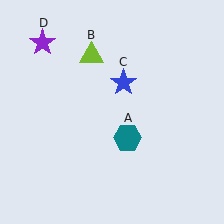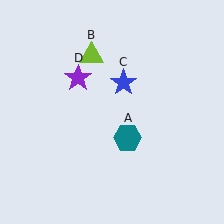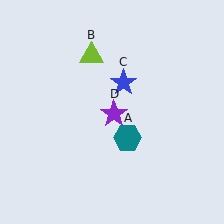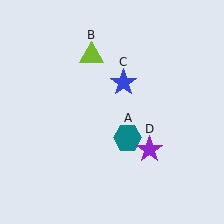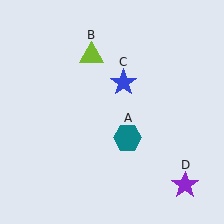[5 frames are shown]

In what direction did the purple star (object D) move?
The purple star (object D) moved down and to the right.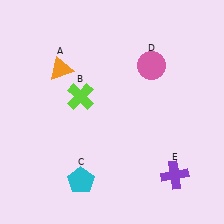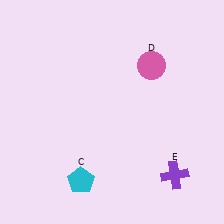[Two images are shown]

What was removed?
The lime cross (B), the orange triangle (A) were removed in Image 2.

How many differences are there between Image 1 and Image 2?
There are 2 differences between the two images.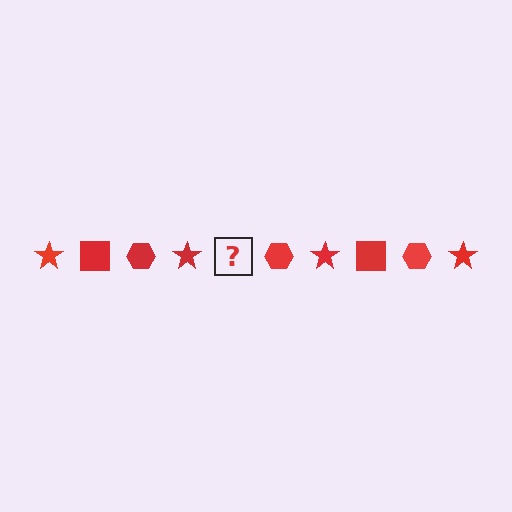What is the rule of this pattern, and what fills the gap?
The rule is that the pattern cycles through star, square, hexagon shapes in red. The gap should be filled with a red square.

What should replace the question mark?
The question mark should be replaced with a red square.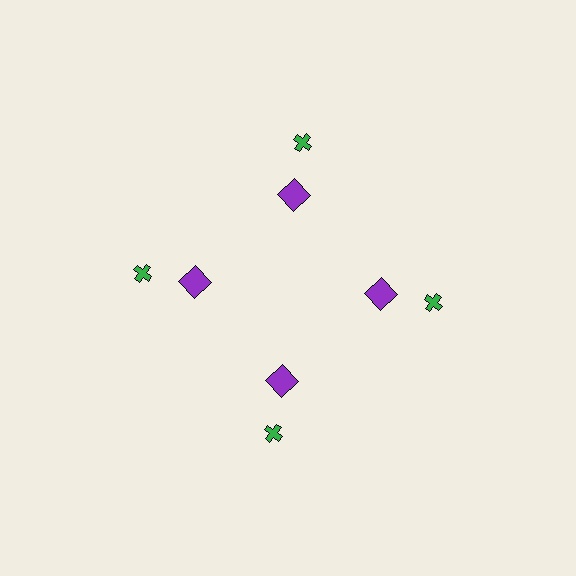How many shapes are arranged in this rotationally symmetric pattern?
There are 8 shapes, arranged in 4 groups of 2.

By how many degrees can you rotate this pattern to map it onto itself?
The pattern maps onto itself every 90 degrees of rotation.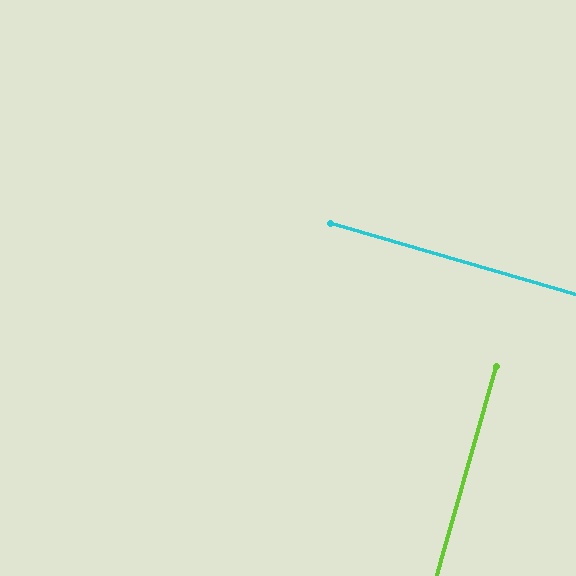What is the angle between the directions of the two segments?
Approximately 90 degrees.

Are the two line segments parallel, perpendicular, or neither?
Perpendicular — they meet at approximately 90°.